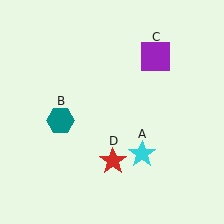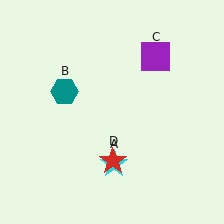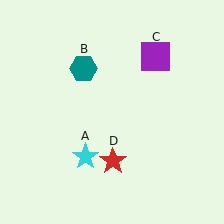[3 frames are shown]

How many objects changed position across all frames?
2 objects changed position: cyan star (object A), teal hexagon (object B).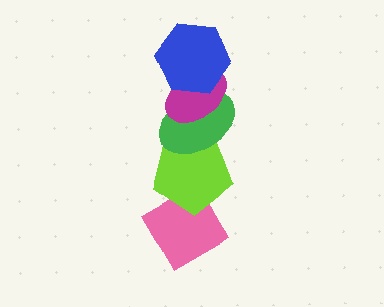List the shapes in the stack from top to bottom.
From top to bottom: the blue hexagon, the magenta ellipse, the green ellipse, the lime pentagon, the pink diamond.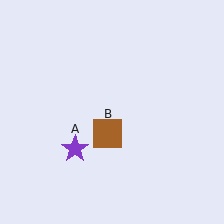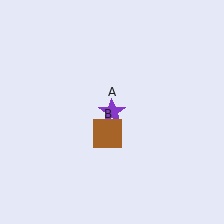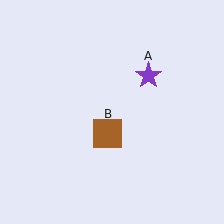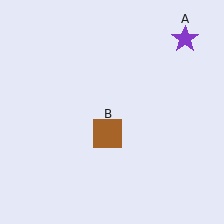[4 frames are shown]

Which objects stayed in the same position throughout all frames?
Brown square (object B) remained stationary.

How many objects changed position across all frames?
1 object changed position: purple star (object A).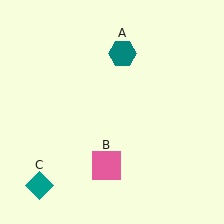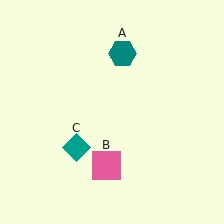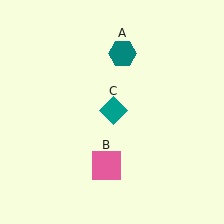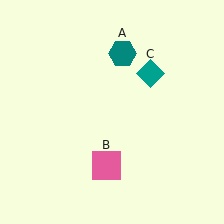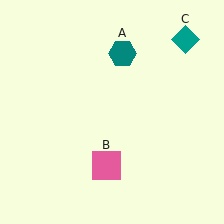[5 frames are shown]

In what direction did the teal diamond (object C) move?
The teal diamond (object C) moved up and to the right.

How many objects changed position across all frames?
1 object changed position: teal diamond (object C).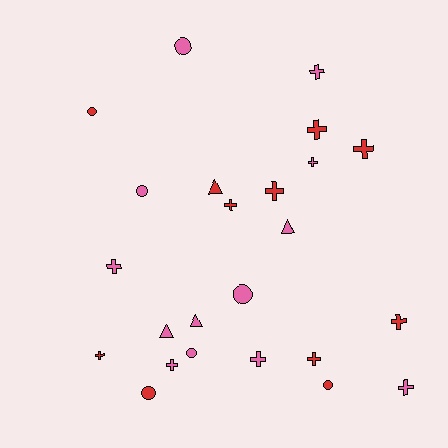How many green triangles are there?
There are no green triangles.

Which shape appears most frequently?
Cross, with 13 objects.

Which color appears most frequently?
Pink, with 13 objects.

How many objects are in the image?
There are 24 objects.